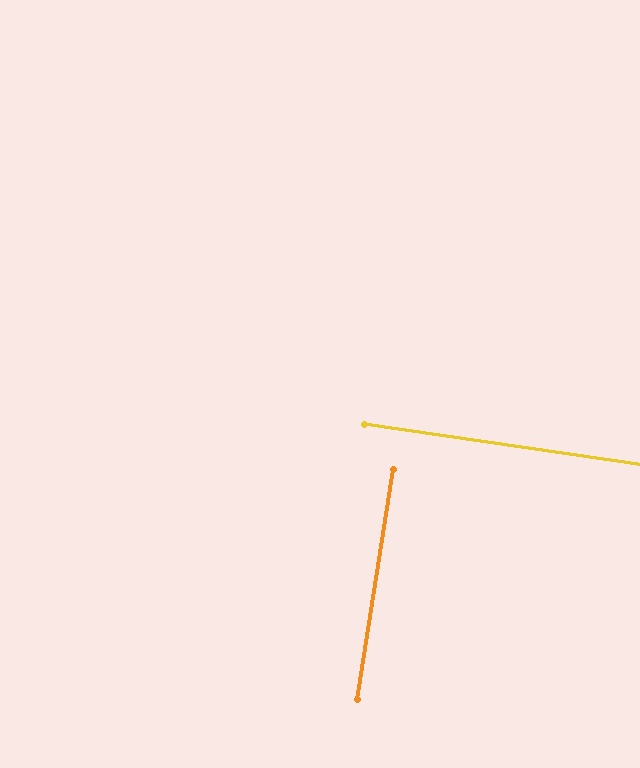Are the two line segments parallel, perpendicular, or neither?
Perpendicular — they meet at approximately 89°.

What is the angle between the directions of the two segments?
Approximately 89 degrees.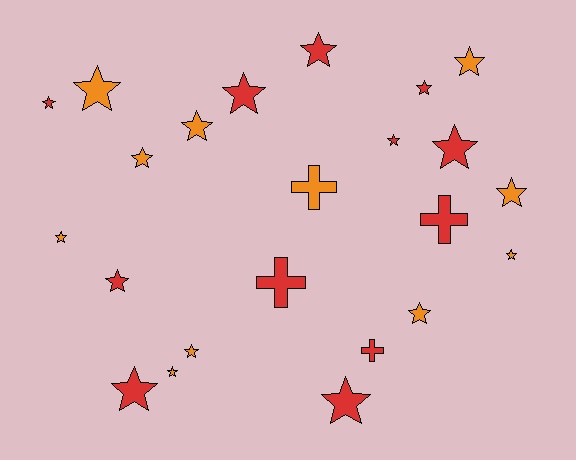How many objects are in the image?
There are 23 objects.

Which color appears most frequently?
Red, with 12 objects.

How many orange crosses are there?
There is 1 orange cross.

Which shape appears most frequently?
Star, with 19 objects.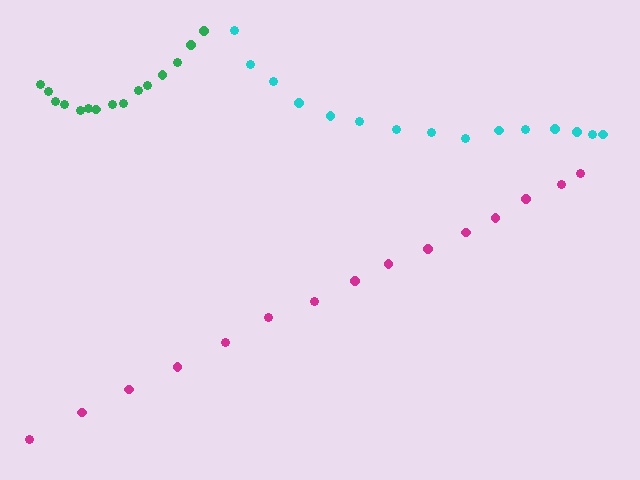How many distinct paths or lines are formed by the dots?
There are 3 distinct paths.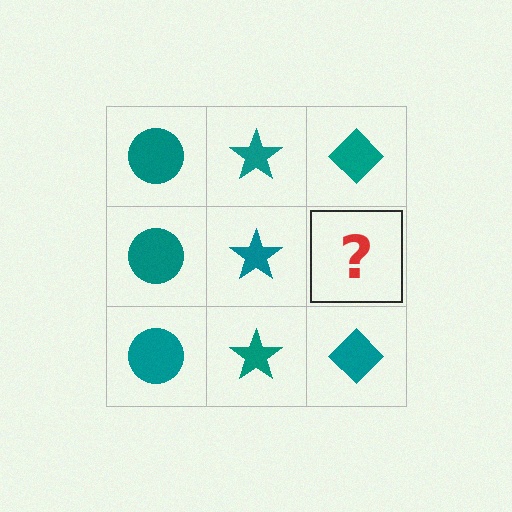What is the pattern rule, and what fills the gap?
The rule is that each column has a consistent shape. The gap should be filled with a teal diamond.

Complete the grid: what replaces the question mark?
The question mark should be replaced with a teal diamond.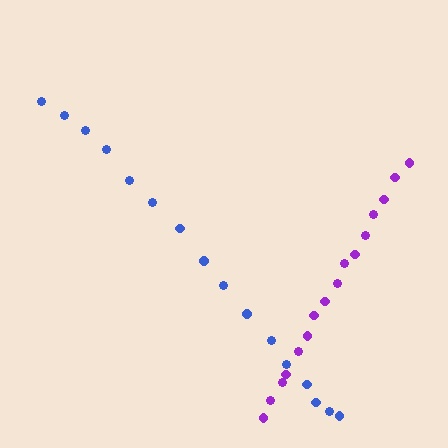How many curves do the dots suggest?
There are 2 distinct paths.